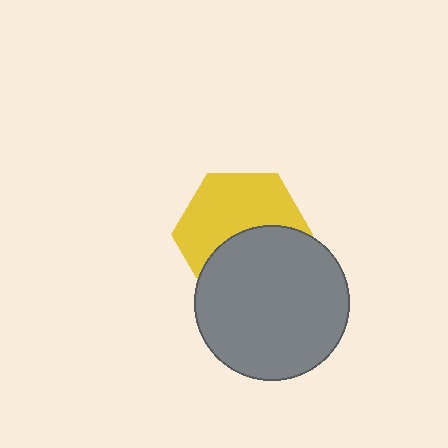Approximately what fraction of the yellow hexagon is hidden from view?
Roughly 45% of the yellow hexagon is hidden behind the gray circle.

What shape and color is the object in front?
The object in front is a gray circle.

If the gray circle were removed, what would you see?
You would see the complete yellow hexagon.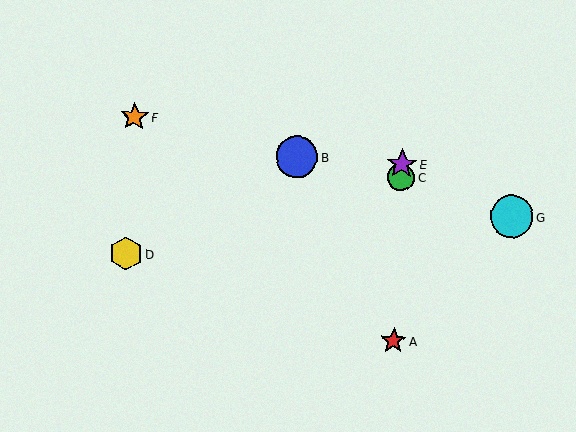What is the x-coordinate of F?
Object F is at x≈134.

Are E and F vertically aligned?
No, E is at x≈402 and F is at x≈134.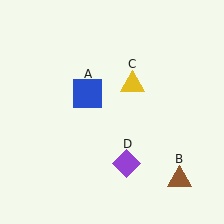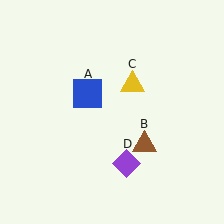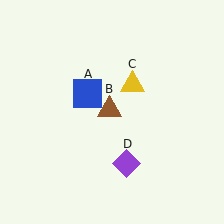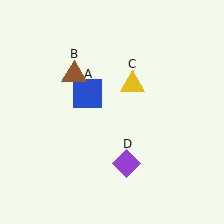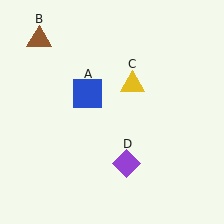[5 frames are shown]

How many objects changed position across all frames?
1 object changed position: brown triangle (object B).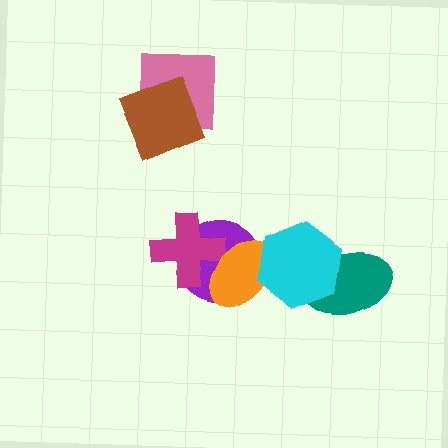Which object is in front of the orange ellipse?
The cyan hexagon is in front of the orange ellipse.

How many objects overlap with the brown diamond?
1 object overlaps with the brown diamond.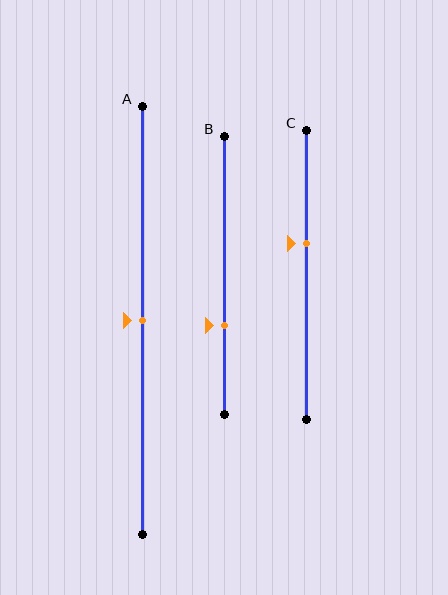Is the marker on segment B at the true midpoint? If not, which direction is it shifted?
No, the marker on segment B is shifted downward by about 18% of the segment length.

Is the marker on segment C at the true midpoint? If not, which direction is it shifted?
No, the marker on segment C is shifted upward by about 11% of the segment length.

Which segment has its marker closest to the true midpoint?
Segment A has its marker closest to the true midpoint.